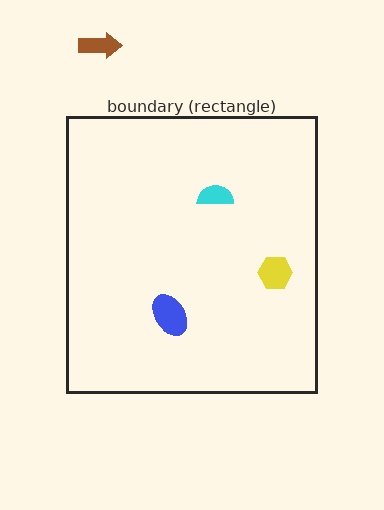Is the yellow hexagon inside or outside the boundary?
Inside.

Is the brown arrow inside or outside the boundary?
Outside.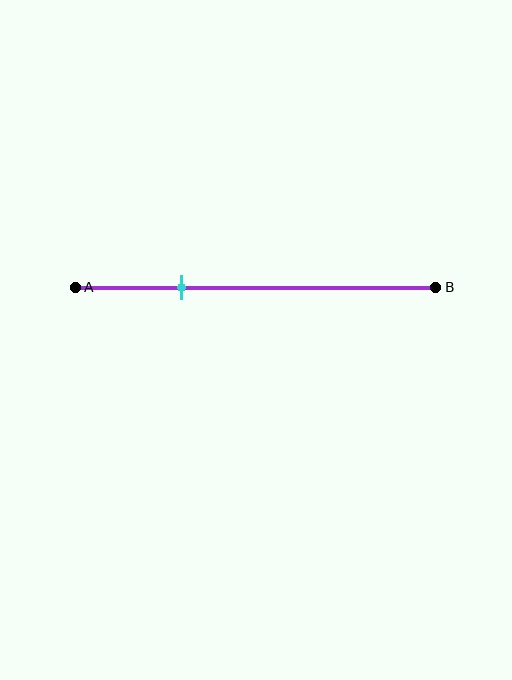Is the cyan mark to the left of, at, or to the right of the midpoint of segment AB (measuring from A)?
The cyan mark is to the left of the midpoint of segment AB.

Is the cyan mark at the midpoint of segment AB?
No, the mark is at about 30% from A, not at the 50% midpoint.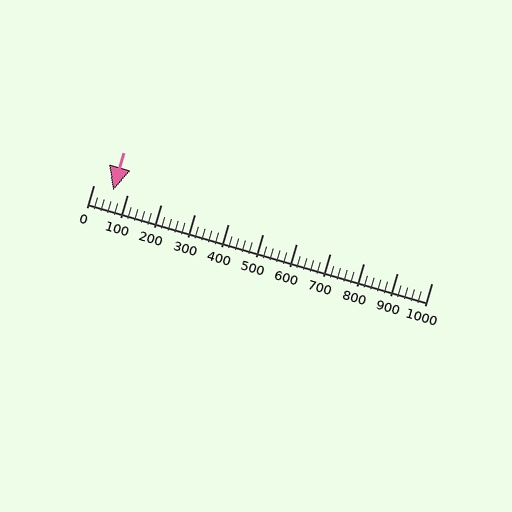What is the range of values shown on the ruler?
The ruler shows values from 0 to 1000.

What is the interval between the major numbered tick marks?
The major tick marks are spaced 100 units apart.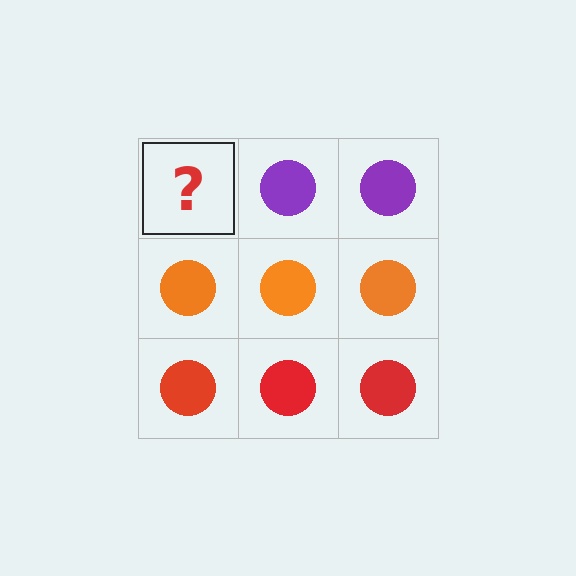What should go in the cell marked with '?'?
The missing cell should contain a purple circle.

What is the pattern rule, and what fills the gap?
The rule is that each row has a consistent color. The gap should be filled with a purple circle.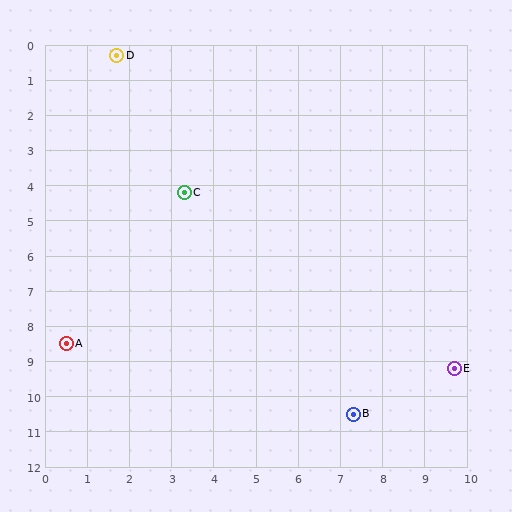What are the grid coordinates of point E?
Point E is at approximately (9.7, 9.2).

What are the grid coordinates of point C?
Point C is at approximately (3.3, 4.2).